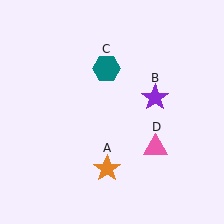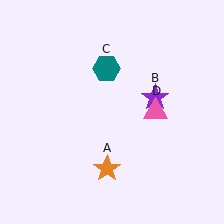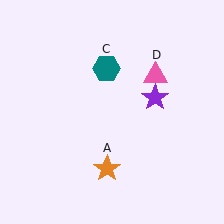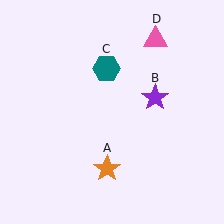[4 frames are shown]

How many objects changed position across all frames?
1 object changed position: pink triangle (object D).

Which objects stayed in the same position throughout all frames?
Orange star (object A) and purple star (object B) and teal hexagon (object C) remained stationary.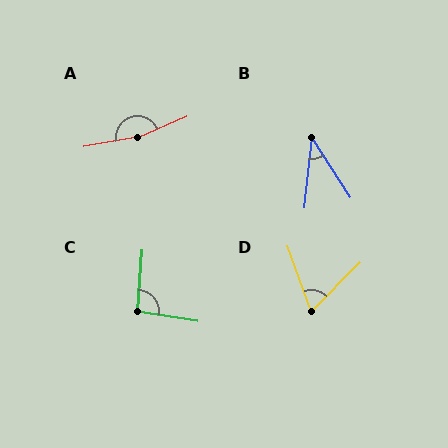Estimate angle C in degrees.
Approximately 95 degrees.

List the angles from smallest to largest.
B (39°), D (64°), C (95°), A (167°).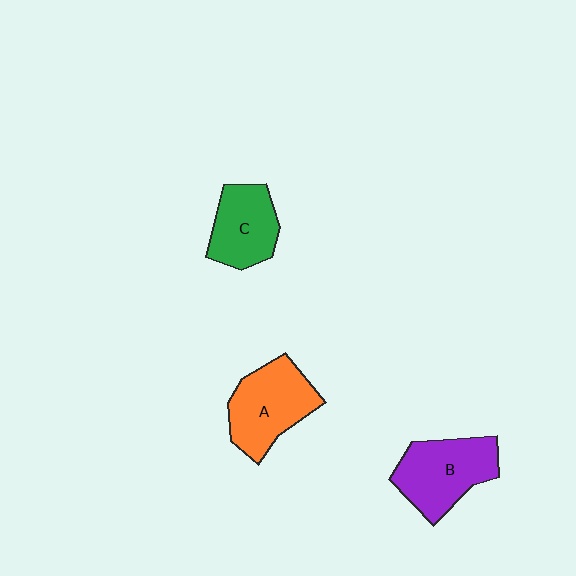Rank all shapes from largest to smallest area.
From largest to smallest: B (purple), A (orange), C (green).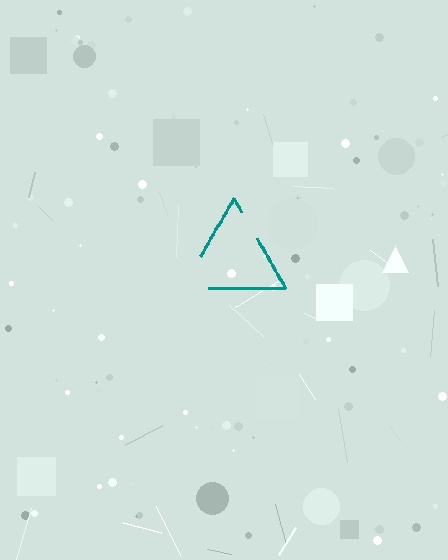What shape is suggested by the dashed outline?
The dashed outline suggests a triangle.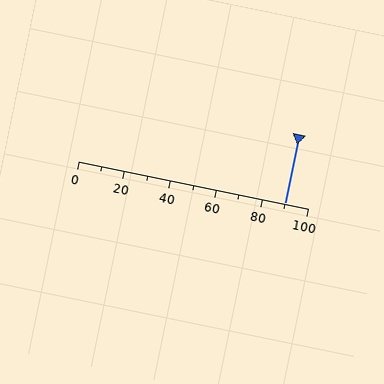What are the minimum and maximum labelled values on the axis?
The axis runs from 0 to 100.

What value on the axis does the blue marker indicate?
The marker indicates approximately 90.